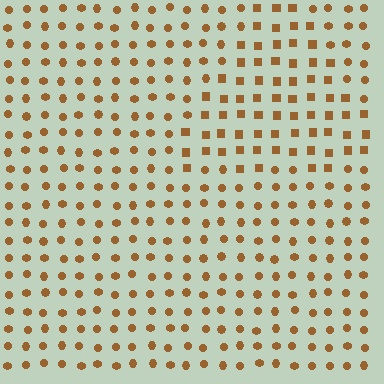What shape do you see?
I see a triangle.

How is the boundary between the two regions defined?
The boundary is defined by a change in element shape: squares inside vs. circles outside. All elements share the same color and spacing.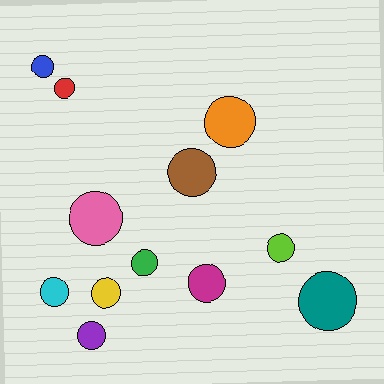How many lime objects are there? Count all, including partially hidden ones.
There is 1 lime object.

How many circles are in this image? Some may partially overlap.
There are 12 circles.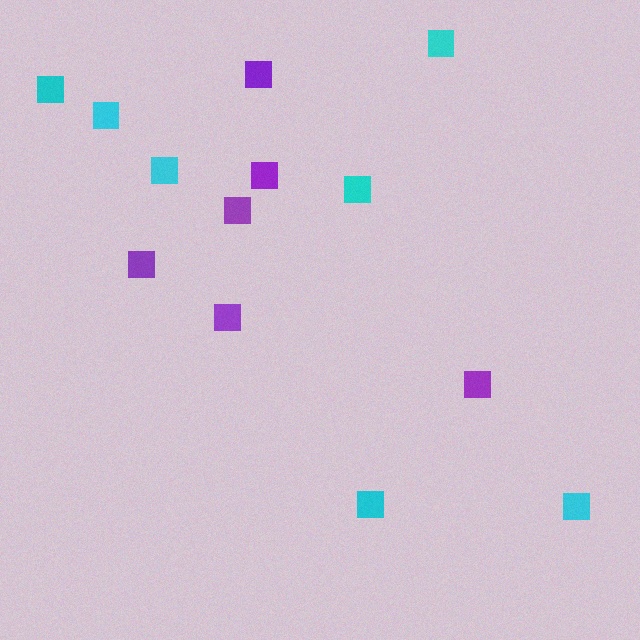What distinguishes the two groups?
There are 2 groups: one group of purple squares (6) and one group of cyan squares (7).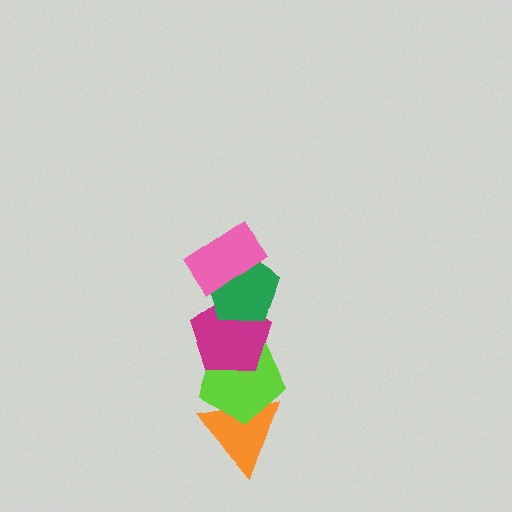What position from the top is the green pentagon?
The green pentagon is 2nd from the top.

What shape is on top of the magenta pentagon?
The green pentagon is on top of the magenta pentagon.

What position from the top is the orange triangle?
The orange triangle is 5th from the top.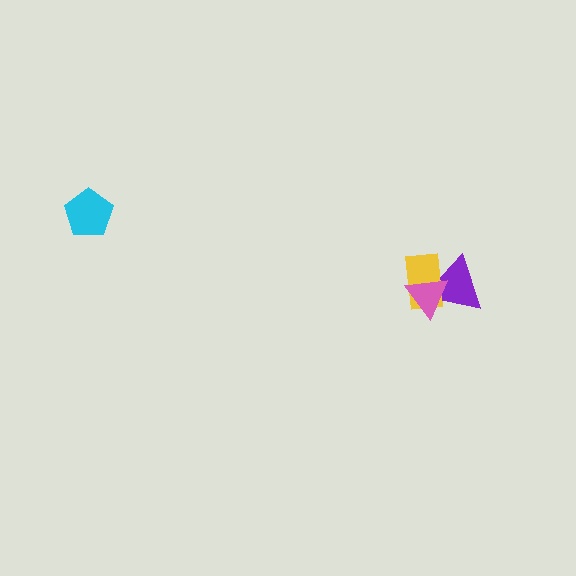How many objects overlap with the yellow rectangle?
2 objects overlap with the yellow rectangle.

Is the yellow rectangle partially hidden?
Yes, it is partially covered by another shape.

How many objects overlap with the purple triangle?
2 objects overlap with the purple triangle.